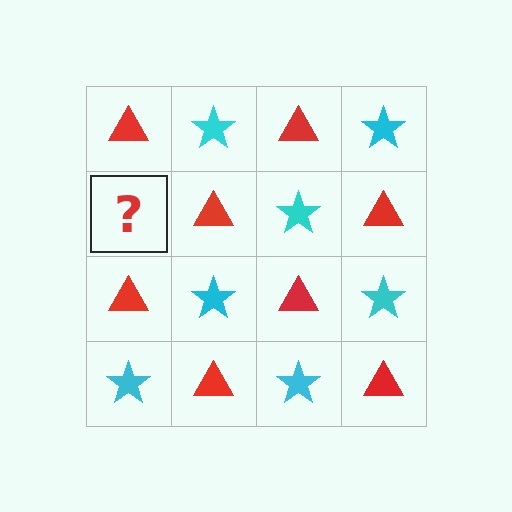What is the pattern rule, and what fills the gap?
The rule is that it alternates red triangle and cyan star in a checkerboard pattern. The gap should be filled with a cyan star.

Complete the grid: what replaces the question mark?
The question mark should be replaced with a cyan star.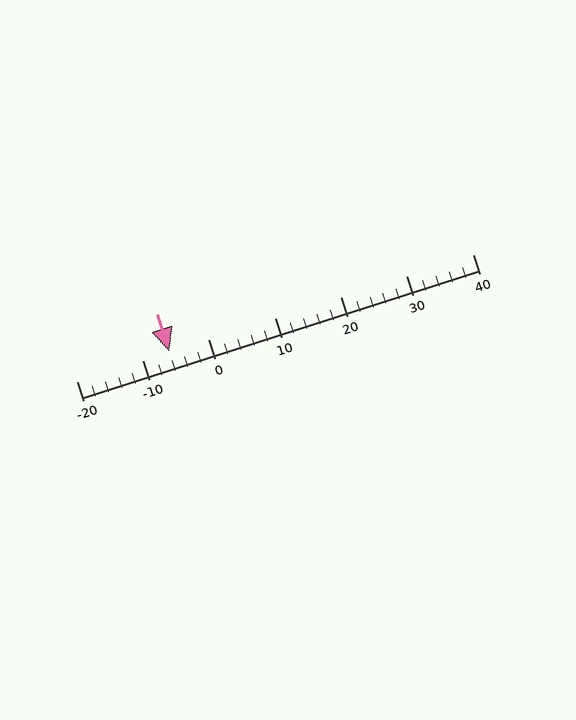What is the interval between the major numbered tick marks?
The major tick marks are spaced 10 units apart.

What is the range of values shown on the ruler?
The ruler shows values from -20 to 40.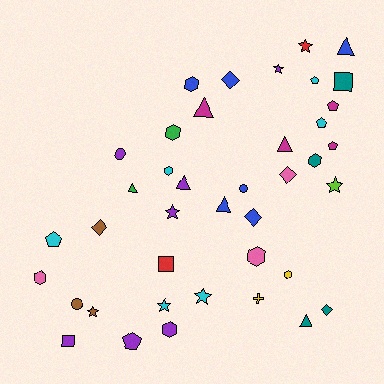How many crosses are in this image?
There is 1 cross.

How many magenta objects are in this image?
There are 4 magenta objects.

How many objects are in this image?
There are 40 objects.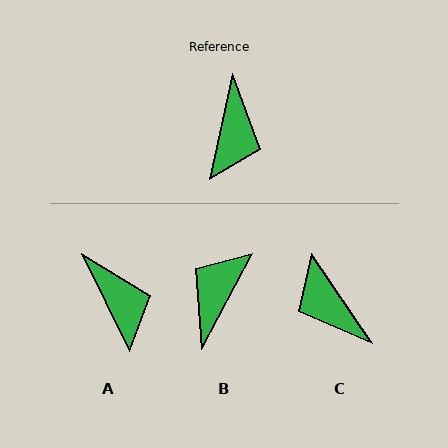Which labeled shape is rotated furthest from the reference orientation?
B, about 164 degrees away.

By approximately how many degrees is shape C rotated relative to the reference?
Approximately 134 degrees clockwise.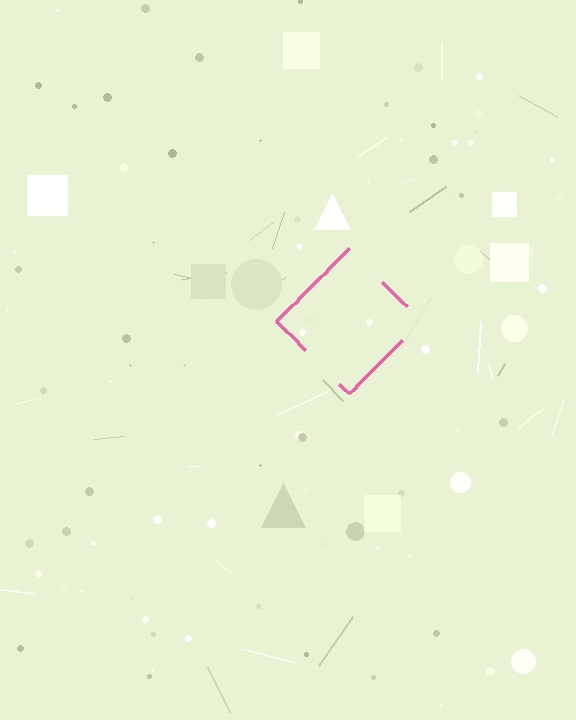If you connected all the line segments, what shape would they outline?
They would outline a diamond.